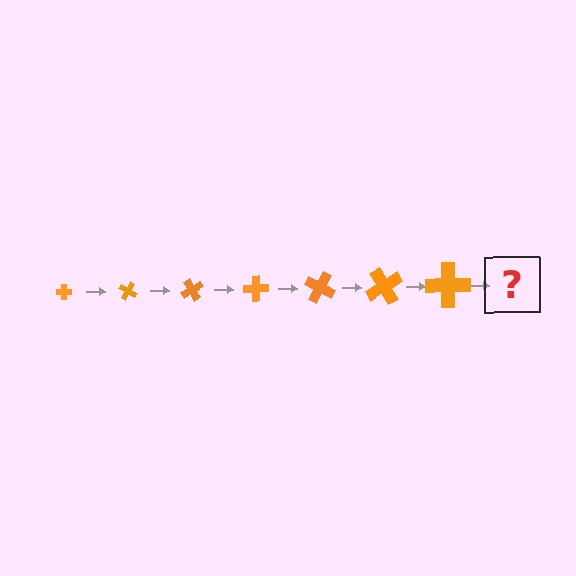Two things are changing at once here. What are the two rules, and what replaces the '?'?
The two rules are that the cross grows larger each step and it rotates 30 degrees each step. The '?' should be a cross, larger than the previous one and rotated 210 degrees from the start.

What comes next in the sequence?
The next element should be a cross, larger than the previous one and rotated 210 degrees from the start.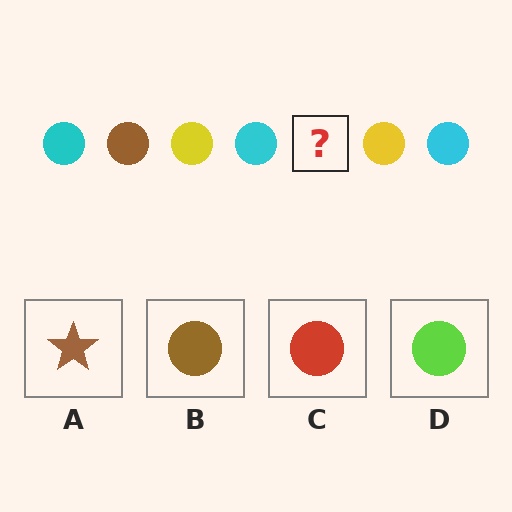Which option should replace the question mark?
Option B.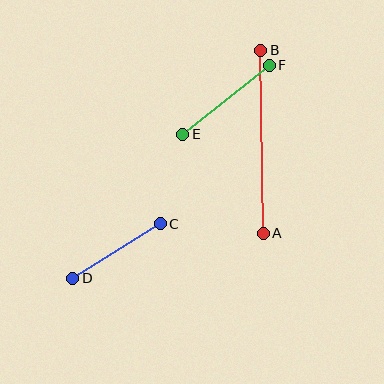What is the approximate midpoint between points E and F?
The midpoint is at approximately (226, 100) pixels.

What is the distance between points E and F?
The distance is approximately 111 pixels.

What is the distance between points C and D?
The distance is approximately 103 pixels.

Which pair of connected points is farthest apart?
Points A and B are farthest apart.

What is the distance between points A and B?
The distance is approximately 183 pixels.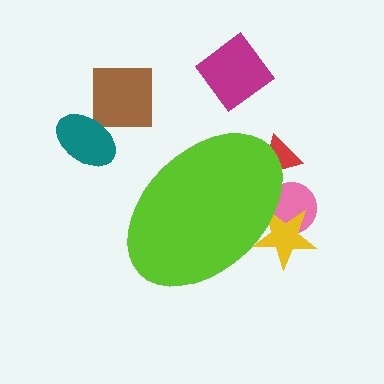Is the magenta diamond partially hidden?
No, the magenta diamond is fully visible.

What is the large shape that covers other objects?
A lime ellipse.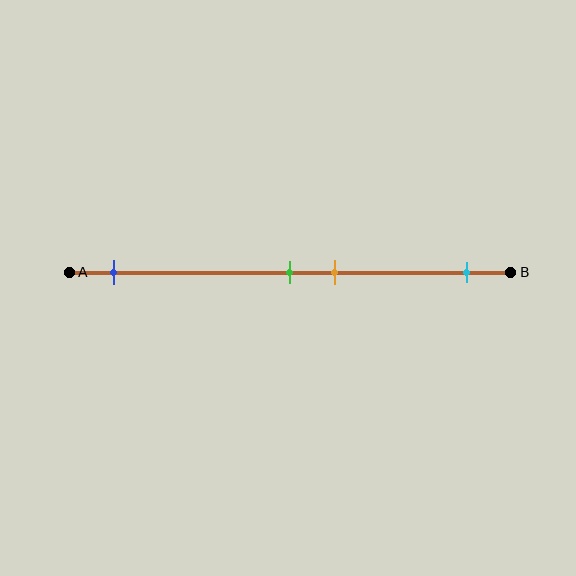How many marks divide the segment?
There are 4 marks dividing the segment.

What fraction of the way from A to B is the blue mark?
The blue mark is approximately 10% (0.1) of the way from A to B.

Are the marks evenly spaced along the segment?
No, the marks are not evenly spaced.